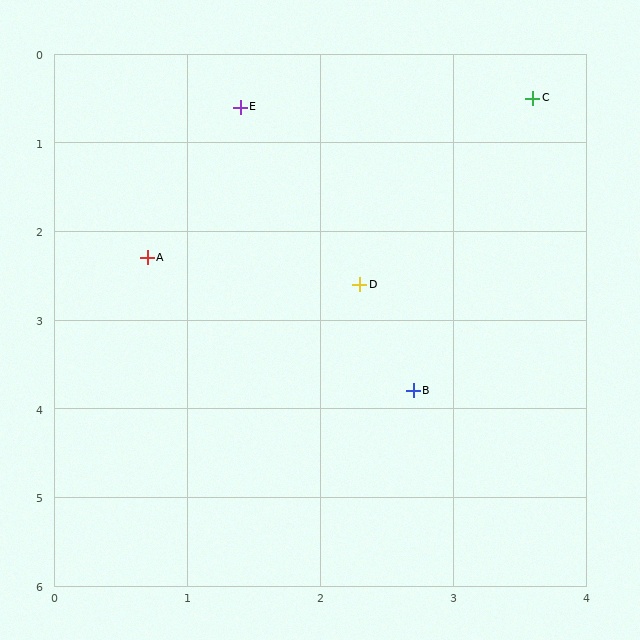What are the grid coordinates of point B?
Point B is at approximately (2.7, 3.8).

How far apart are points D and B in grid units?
Points D and B are about 1.3 grid units apart.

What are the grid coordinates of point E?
Point E is at approximately (1.4, 0.6).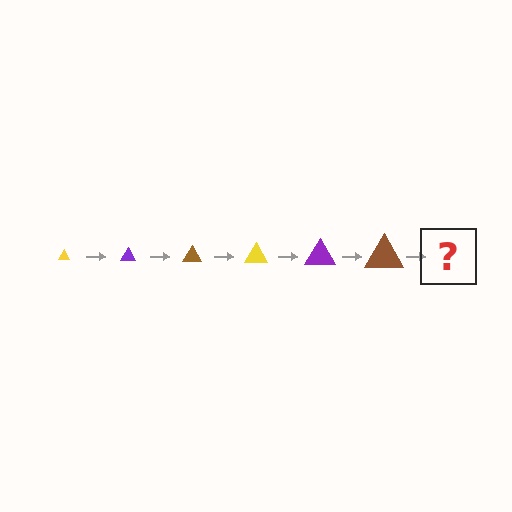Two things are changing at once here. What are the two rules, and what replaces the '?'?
The two rules are that the triangle grows larger each step and the color cycles through yellow, purple, and brown. The '?' should be a yellow triangle, larger than the previous one.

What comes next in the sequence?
The next element should be a yellow triangle, larger than the previous one.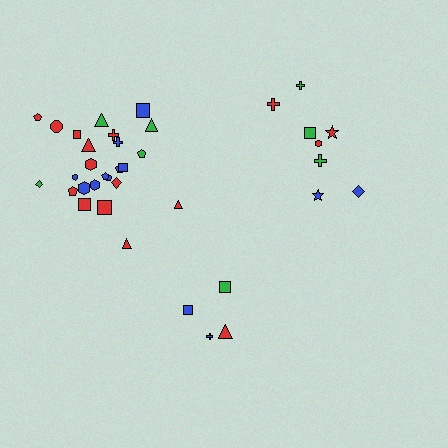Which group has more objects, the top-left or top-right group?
The top-left group.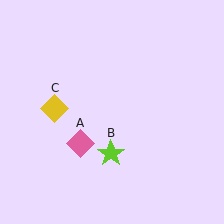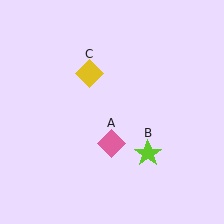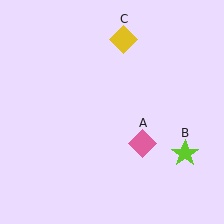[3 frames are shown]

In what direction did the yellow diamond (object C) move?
The yellow diamond (object C) moved up and to the right.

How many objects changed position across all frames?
3 objects changed position: pink diamond (object A), lime star (object B), yellow diamond (object C).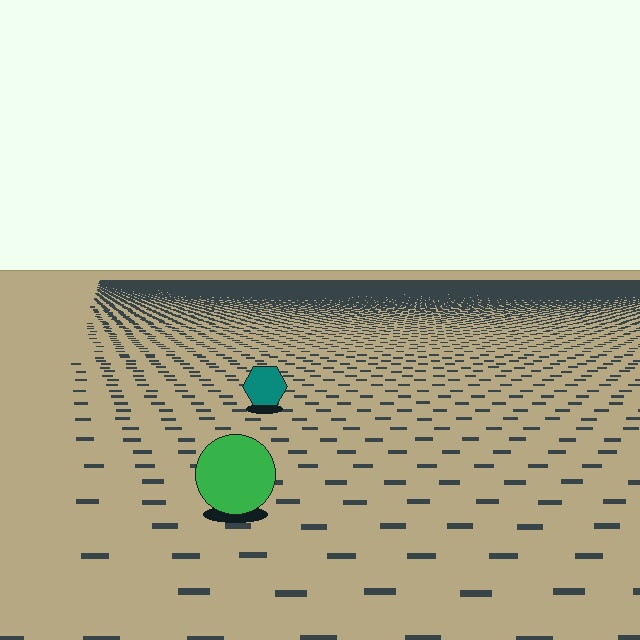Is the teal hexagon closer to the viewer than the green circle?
No. The green circle is closer — you can tell from the texture gradient: the ground texture is coarser near it.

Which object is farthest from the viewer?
The teal hexagon is farthest from the viewer. It appears smaller and the ground texture around it is denser.